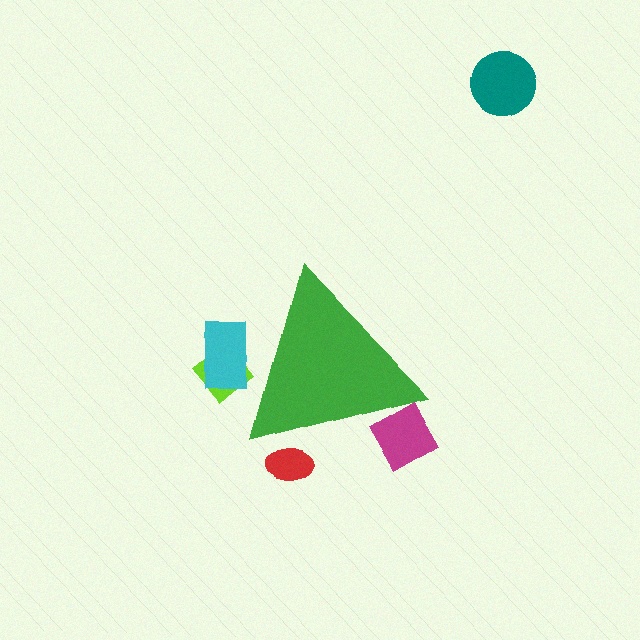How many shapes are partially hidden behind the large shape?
4 shapes are partially hidden.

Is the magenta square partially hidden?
Yes, the magenta square is partially hidden behind the green triangle.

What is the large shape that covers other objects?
A green triangle.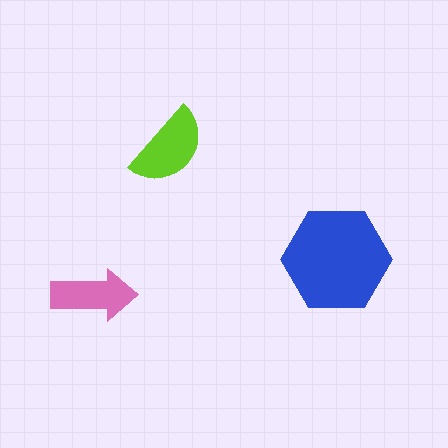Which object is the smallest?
The pink arrow.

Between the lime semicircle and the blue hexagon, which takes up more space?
The blue hexagon.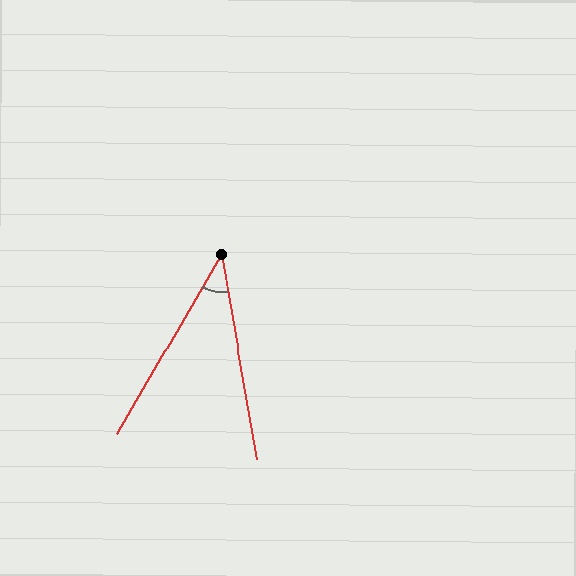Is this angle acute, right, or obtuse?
It is acute.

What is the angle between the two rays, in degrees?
Approximately 40 degrees.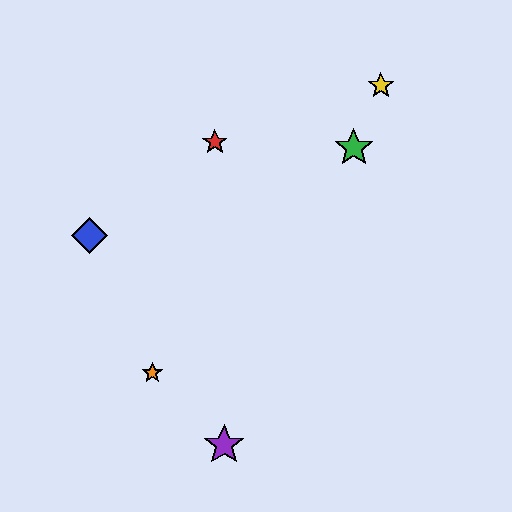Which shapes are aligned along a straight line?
The green star, the yellow star, the purple star are aligned along a straight line.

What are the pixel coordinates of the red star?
The red star is at (215, 142).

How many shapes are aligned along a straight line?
3 shapes (the green star, the yellow star, the purple star) are aligned along a straight line.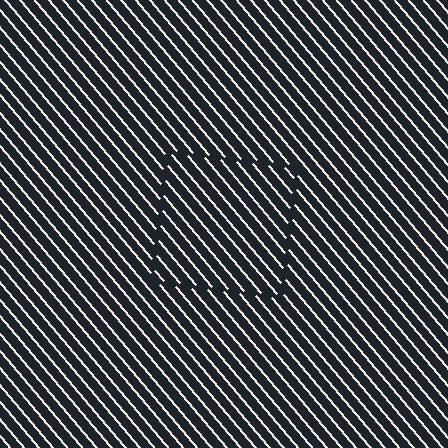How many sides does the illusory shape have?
4 sides — the line-ends trace a square.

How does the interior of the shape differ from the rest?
The interior of the shape contains the same grating, shifted by half a period — the contour is defined by the phase discontinuity where line-ends from the inner and outer gratings abut.